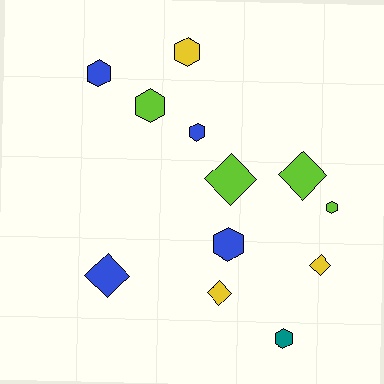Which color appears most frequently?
Lime, with 4 objects.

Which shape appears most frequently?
Hexagon, with 7 objects.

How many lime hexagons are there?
There are 2 lime hexagons.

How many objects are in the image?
There are 12 objects.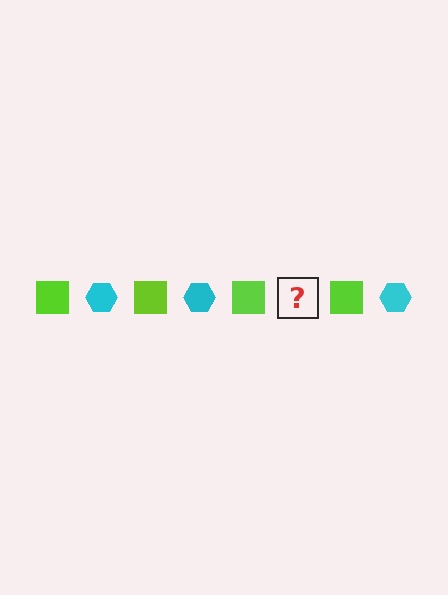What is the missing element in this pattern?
The missing element is a cyan hexagon.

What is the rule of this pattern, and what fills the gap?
The rule is that the pattern alternates between lime square and cyan hexagon. The gap should be filled with a cyan hexagon.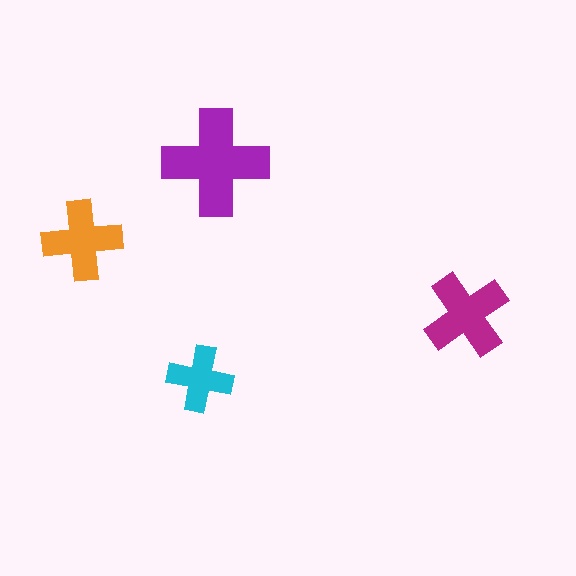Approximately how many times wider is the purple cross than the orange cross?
About 1.5 times wider.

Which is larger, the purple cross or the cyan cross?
The purple one.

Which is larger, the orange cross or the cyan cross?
The orange one.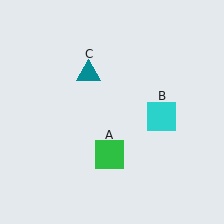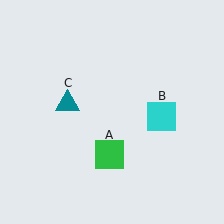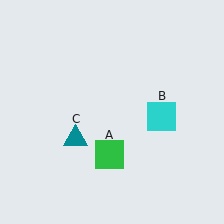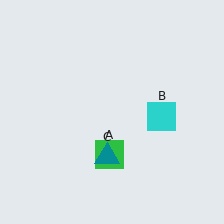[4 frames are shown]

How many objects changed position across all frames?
1 object changed position: teal triangle (object C).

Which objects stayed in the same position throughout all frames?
Green square (object A) and cyan square (object B) remained stationary.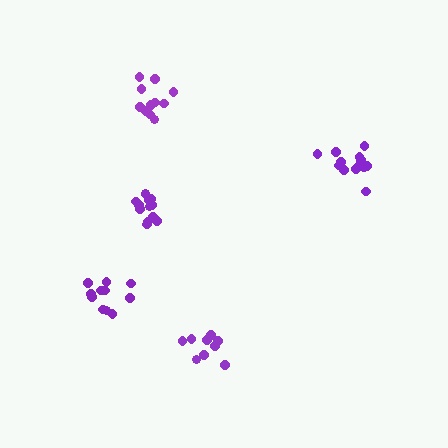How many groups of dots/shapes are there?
There are 5 groups.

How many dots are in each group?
Group 1: 13 dots, Group 2: 13 dots, Group 3: 9 dots, Group 4: 12 dots, Group 5: 11 dots (58 total).